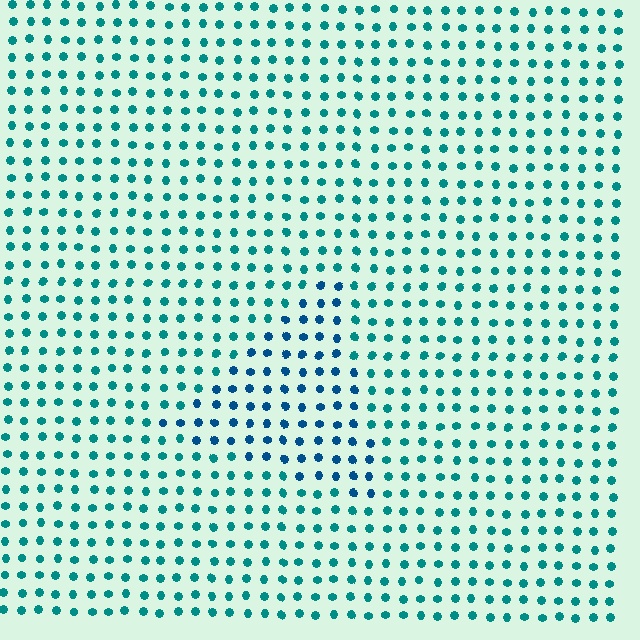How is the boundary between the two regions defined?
The boundary is defined purely by a slight shift in hue (about 29 degrees). Spacing, size, and orientation are identical on both sides.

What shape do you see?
I see a triangle.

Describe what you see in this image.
The image is filled with small teal elements in a uniform arrangement. A triangle-shaped region is visible where the elements are tinted to a slightly different hue, forming a subtle color boundary.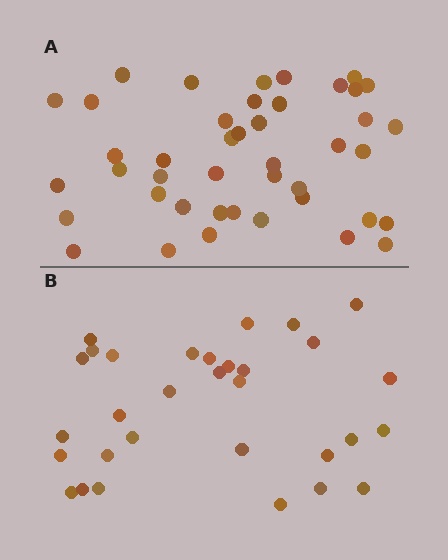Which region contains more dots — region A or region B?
Region A (the top region) has more dots.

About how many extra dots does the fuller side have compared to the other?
Region A has roughly 12 or so more dots than region B.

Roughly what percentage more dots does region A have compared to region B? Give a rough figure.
About 40% more.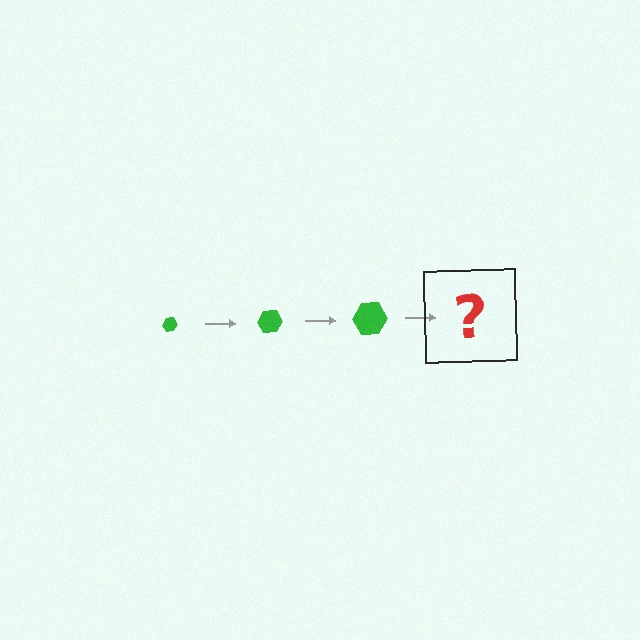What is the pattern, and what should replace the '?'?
The pattern is that the hexagon gets progressively larger each step. The '?' should be a green hexagon, larger than the previous one.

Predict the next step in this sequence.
The next step is a green hexagon, larger than the previous one.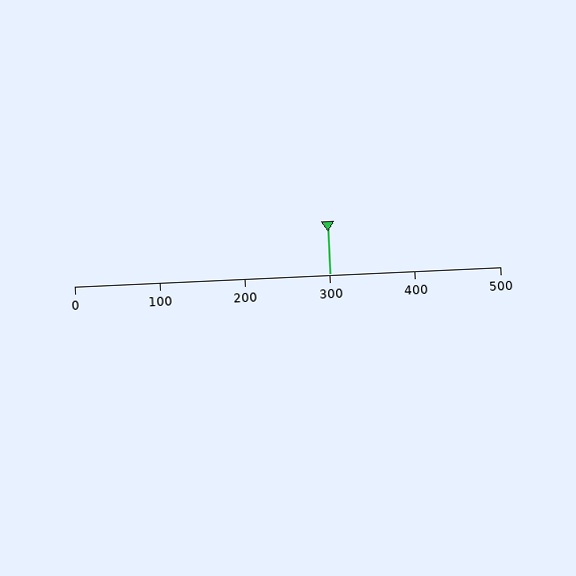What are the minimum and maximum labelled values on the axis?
The axis runs from 0 to 500.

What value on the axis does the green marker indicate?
The marker indicates approximately 300.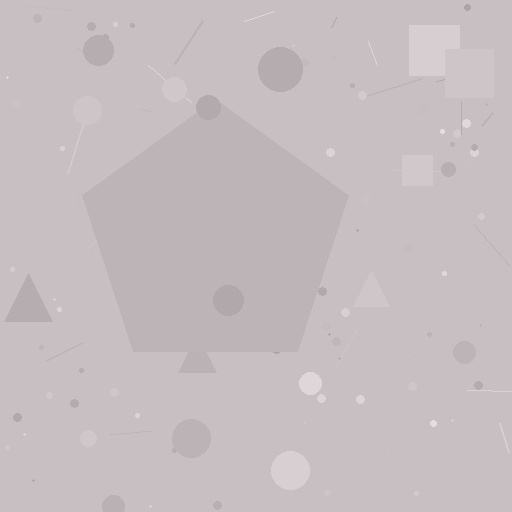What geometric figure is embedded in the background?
A pentagon is embedded in the background.